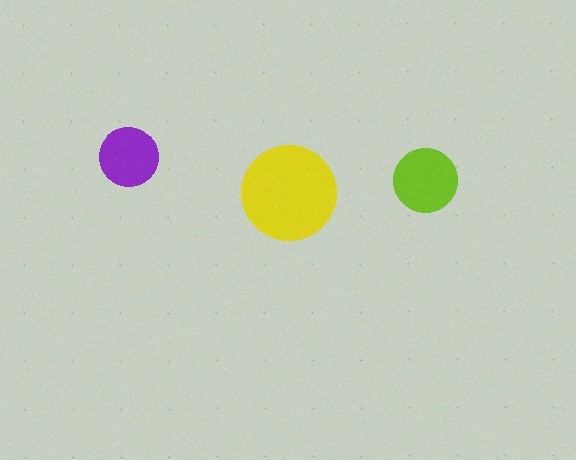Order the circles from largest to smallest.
the yellow one, the lime one, the purple one.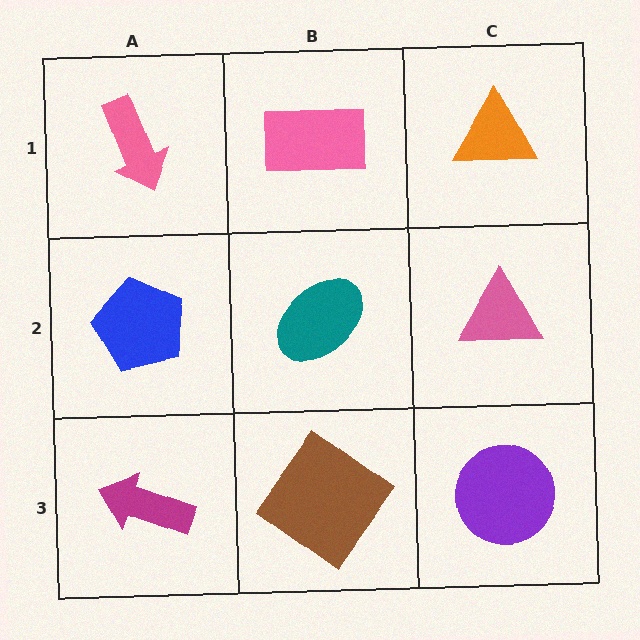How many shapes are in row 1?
3 shapes.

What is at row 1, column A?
A pink arrow.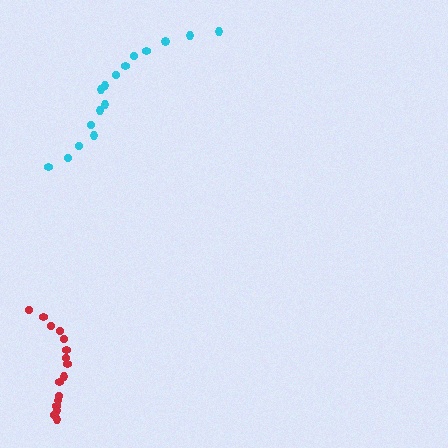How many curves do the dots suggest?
There are 2 distinct paths.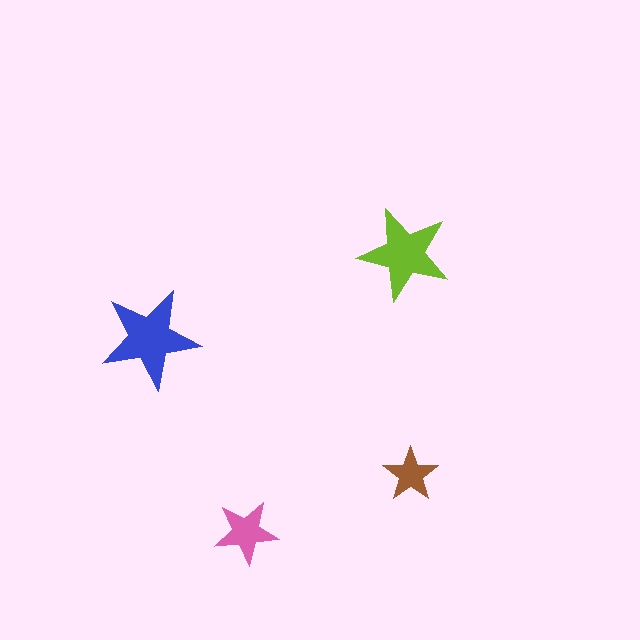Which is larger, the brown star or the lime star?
The lime one.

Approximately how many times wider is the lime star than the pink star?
About 1.5 times wider.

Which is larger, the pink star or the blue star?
The blue one.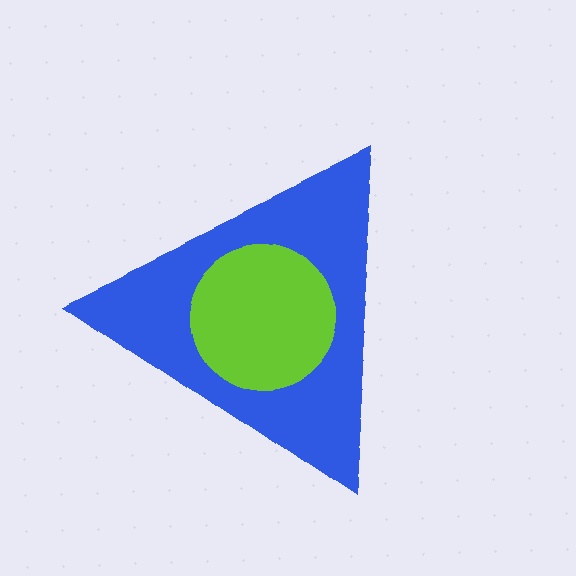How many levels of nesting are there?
2.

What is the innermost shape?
The lime circle.